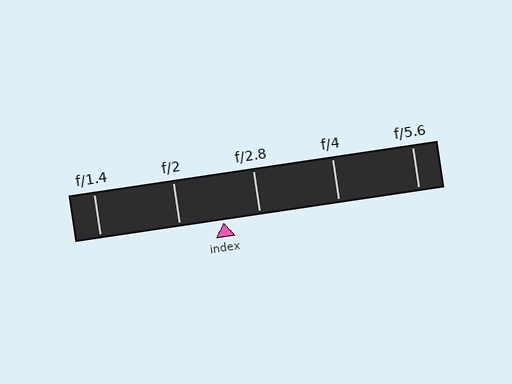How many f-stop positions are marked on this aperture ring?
There are 5 f-stop positions marked.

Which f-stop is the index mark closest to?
The index mark is closest to f/2.8.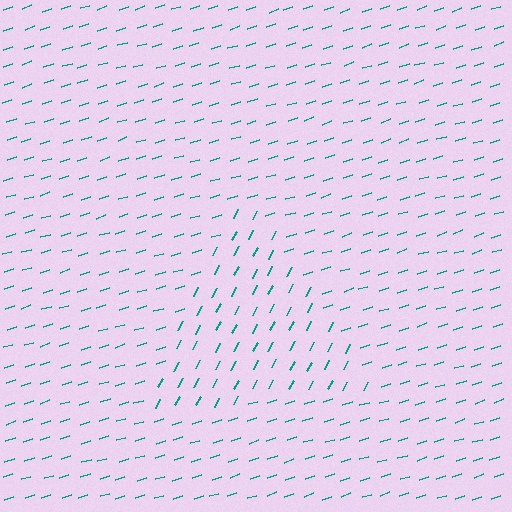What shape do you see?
I see a triangle.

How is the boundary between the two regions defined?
The boundary is defined purely by a change in line orientation (approximately 45 degrees difference). All lines are the same color and thickness.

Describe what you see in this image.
The image is filled with small teal line segments. A triangle region in the image has lines oriented differently from the surrounding lines, creating a visible texture boundary.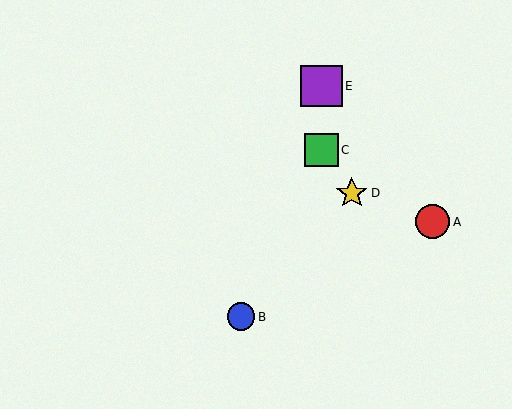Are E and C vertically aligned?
Yes, both are at x≈322.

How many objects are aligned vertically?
2 objects (C, E) are aligned vertically.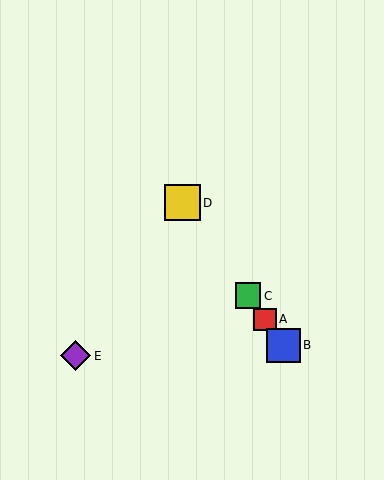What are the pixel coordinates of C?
Object C is at (248, 296).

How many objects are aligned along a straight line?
4 objects (A, B, C, D) are aligned along a straight line.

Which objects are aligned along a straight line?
Objects A, B, C, D are aligned along a straight line.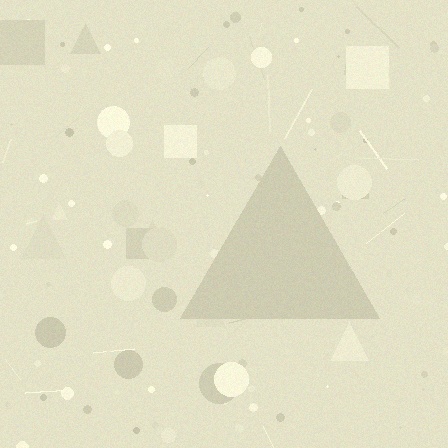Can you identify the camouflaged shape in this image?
The camouflaged shape is a triangle.